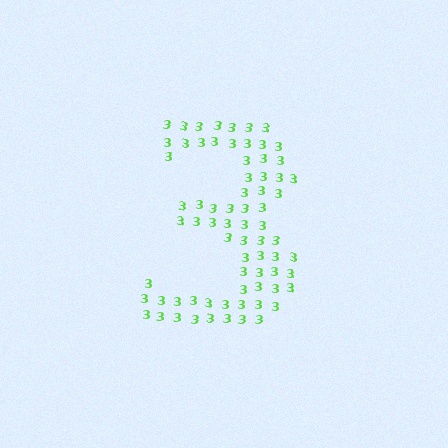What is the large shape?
The large shape is the digit 3.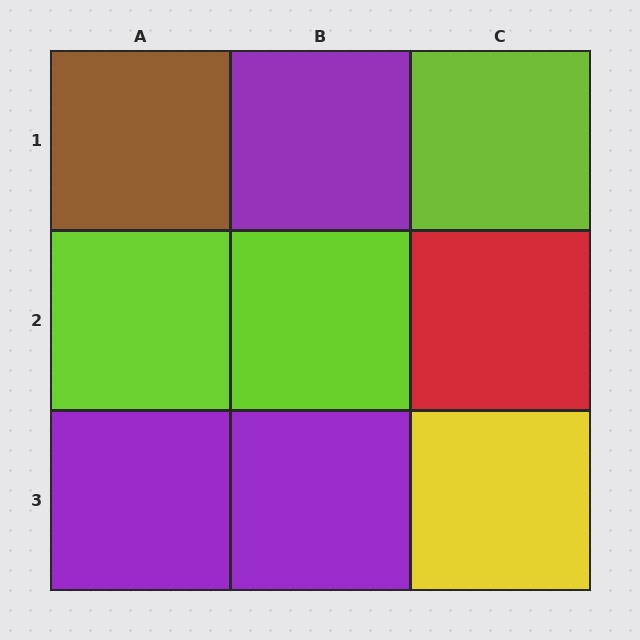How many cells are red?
1 cell is red.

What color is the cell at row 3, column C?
Yellow.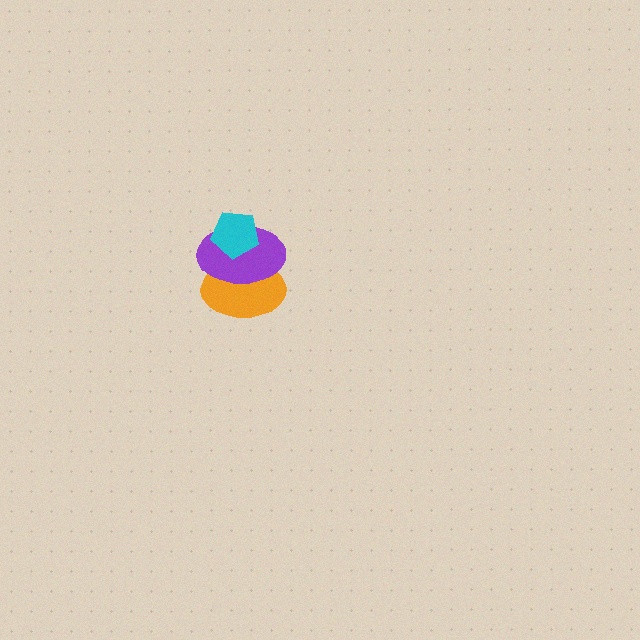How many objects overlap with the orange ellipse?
2 objects overlap with the orange ellipse.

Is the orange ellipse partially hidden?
Yes, it is partially covered by another shape.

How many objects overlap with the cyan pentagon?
2 objects overlap with the cyan pentagon.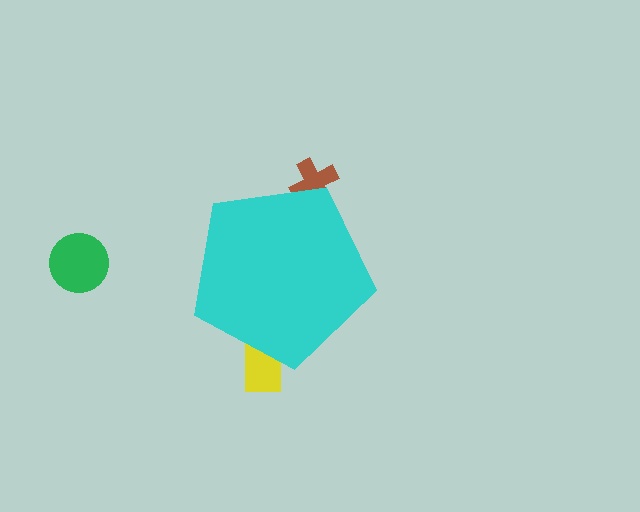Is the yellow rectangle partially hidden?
Yes, the yellow rectangle is partially hidden behind the cyan pentagon.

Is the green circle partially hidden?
No, the green circle is fully visible.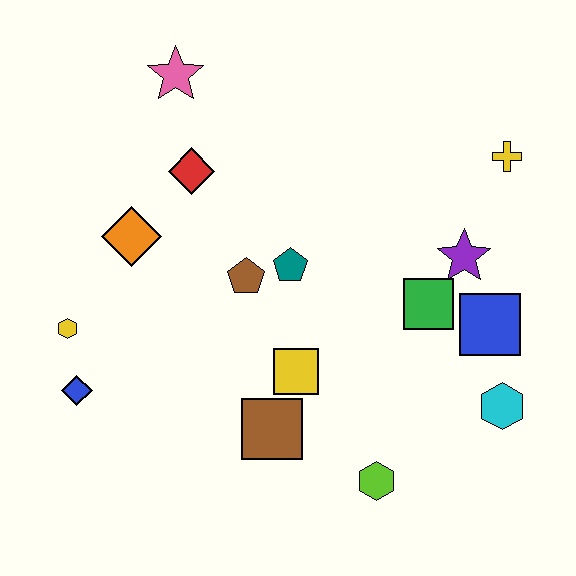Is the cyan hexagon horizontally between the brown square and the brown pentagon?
No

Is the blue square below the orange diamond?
Yes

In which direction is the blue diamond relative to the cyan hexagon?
The blue diamond is to the left of the cyan hexagon.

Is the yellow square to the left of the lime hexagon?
Yes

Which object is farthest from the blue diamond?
The yellow cross is farthest from the blue diamond.